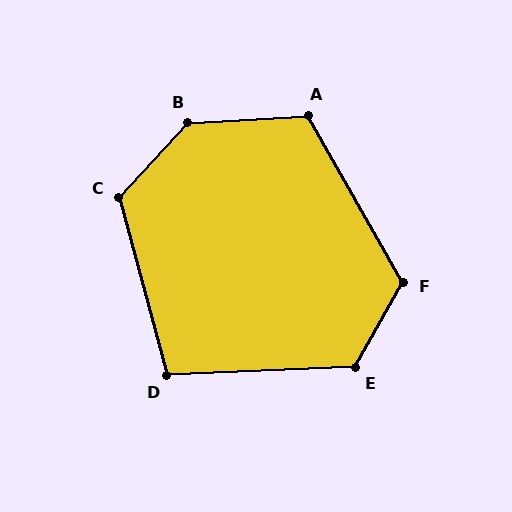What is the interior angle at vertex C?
Approximately 122 degrees (obtuse).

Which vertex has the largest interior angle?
B, at approximately 136 degrees.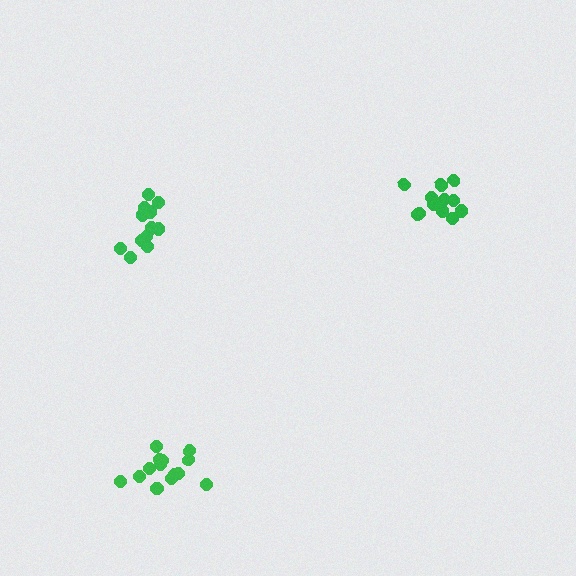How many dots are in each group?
Group 1: 13 dots, Group 2: 12 dots, Group 3: 14 dots (39 total).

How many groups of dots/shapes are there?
There are 3 groups.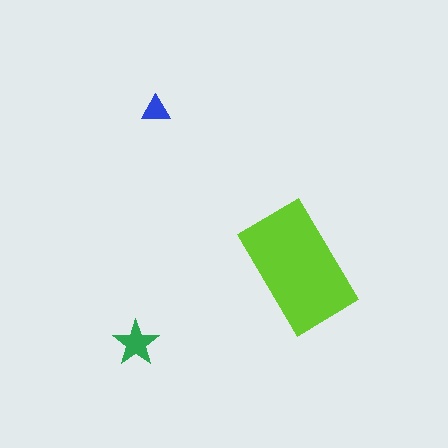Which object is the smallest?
The blue triangle.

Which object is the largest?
The lime rectangle.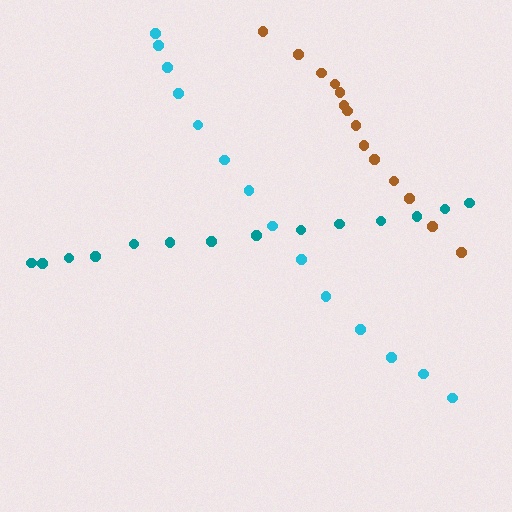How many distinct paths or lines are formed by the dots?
There are 3 distinct paths.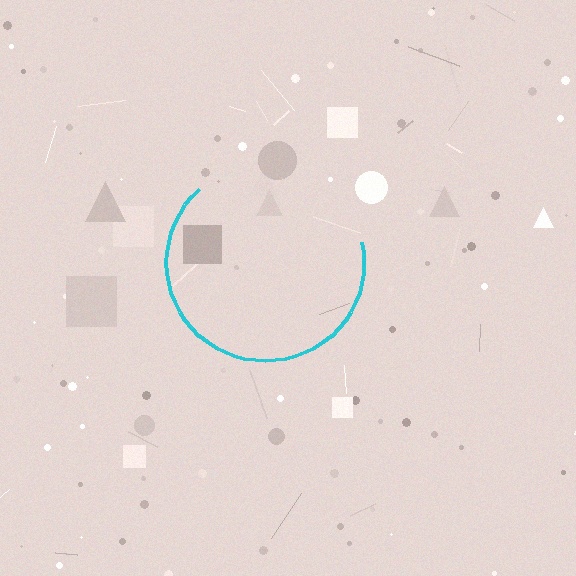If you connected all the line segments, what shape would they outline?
They would outline a circle.